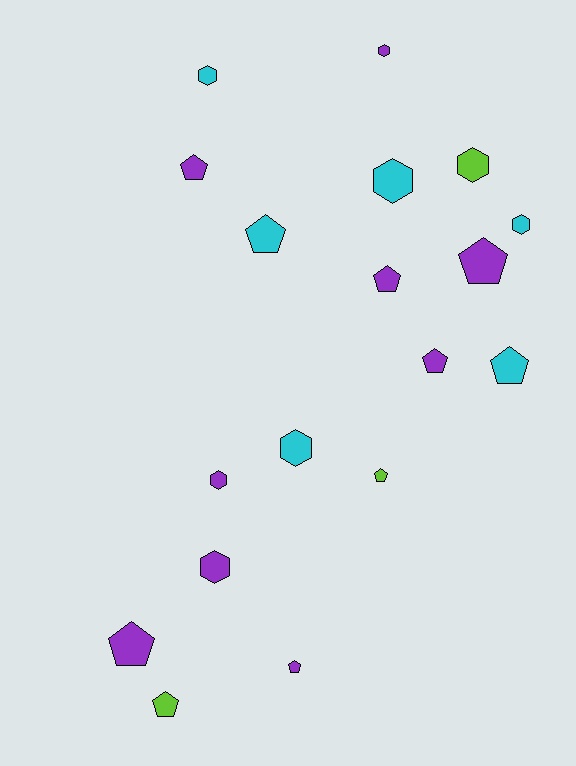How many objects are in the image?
There are 18 objects.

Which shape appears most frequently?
Pentagon, with 10 objects.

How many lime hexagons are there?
There is 1 lime hexagon.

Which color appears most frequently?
Purple, with 9 objects.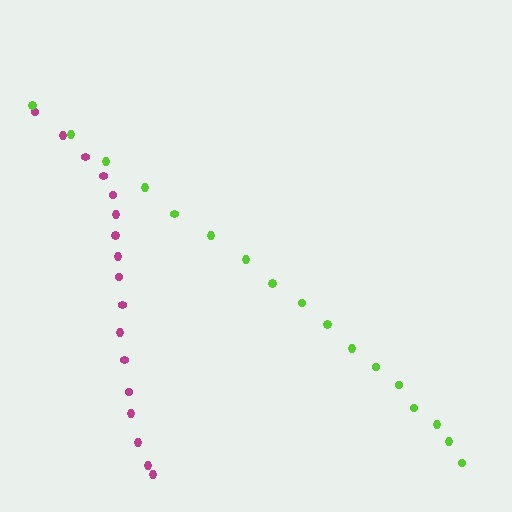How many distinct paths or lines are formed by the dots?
There are 2 distinct paths.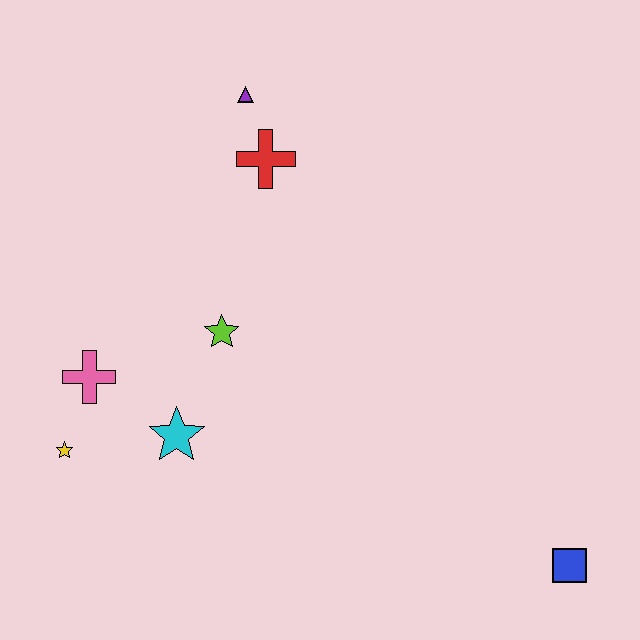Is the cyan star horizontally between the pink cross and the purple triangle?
Yes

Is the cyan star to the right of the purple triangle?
No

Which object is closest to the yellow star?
The pink cross is closest to the yellow star.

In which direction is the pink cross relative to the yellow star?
The pink cross is above the yellow star.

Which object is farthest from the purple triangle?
The blue square is farthest from the purple triangle.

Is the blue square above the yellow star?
No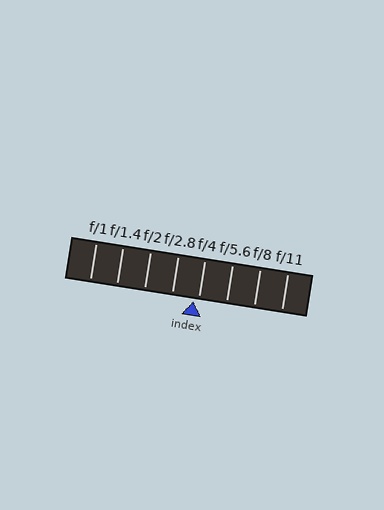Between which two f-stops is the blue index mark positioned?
The index mark is between f/2.8 and f/4.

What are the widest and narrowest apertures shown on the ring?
The widest aperture shown is f/1 and the narrowest is f/11.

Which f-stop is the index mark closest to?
The index mark is closest to f/4.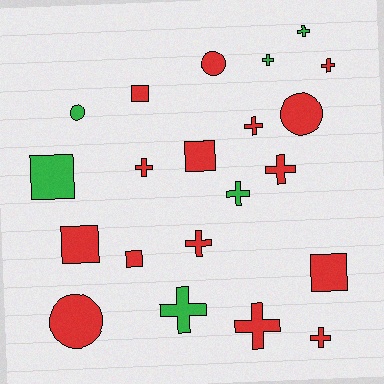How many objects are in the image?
There are 21 objects.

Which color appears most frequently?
Red, with 15 objects.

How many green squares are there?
There is 1 green square.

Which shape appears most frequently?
Cross, with 11 objects.